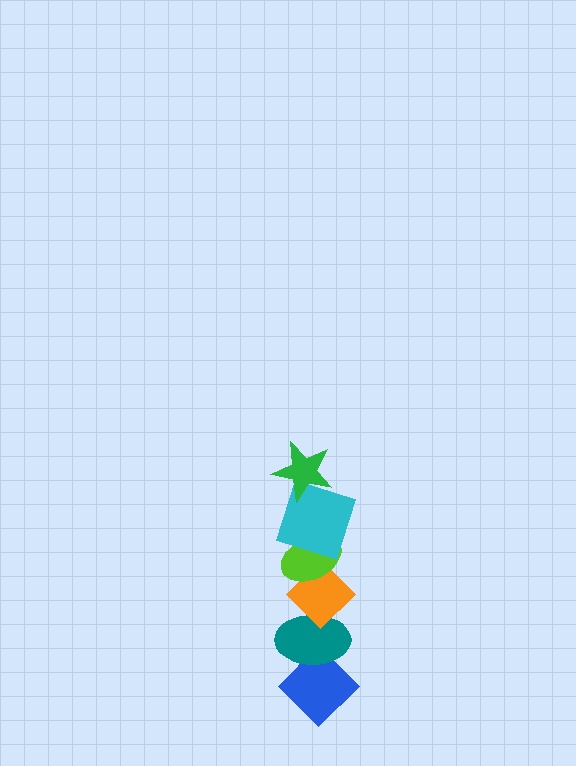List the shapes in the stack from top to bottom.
From top to bottom: the green star, the cyan square, the lime ellipse, the orange diamond, the teal ellipse, the blue diamond.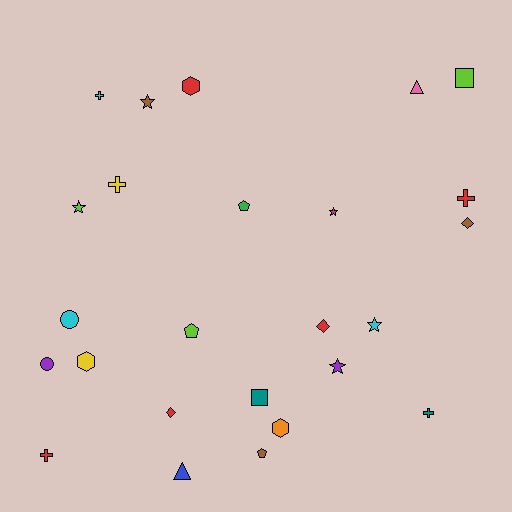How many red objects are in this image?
There are 5 red objects.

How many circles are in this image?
There are 2 circles.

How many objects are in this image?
There are 25 objects.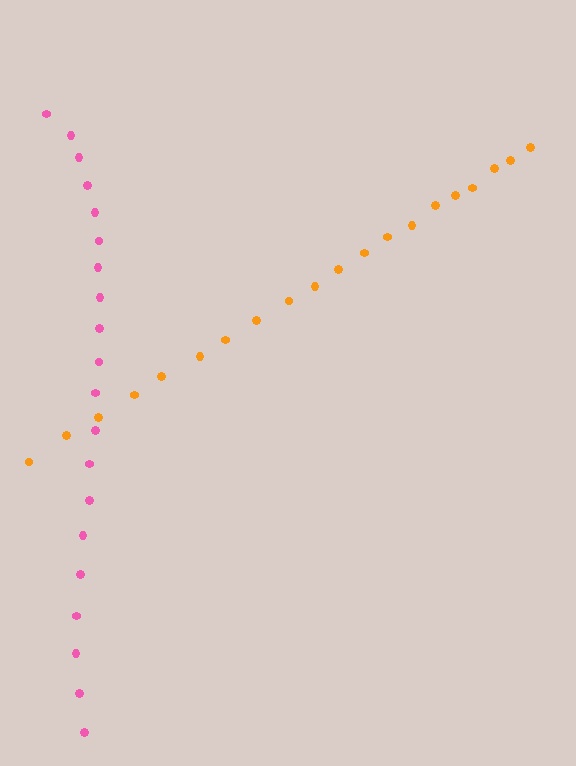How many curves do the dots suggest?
There are 2 distinct paths.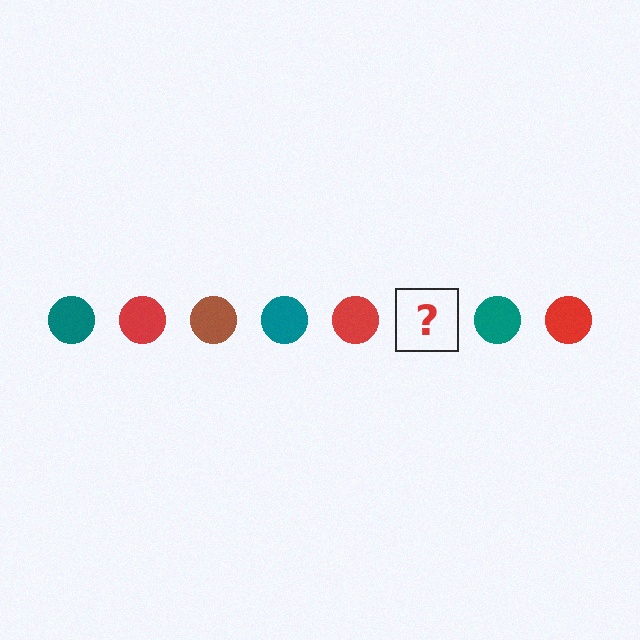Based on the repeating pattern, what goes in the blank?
The blank should be a brown circle.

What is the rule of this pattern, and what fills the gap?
The rule is that the pattern cycles through teal, red, brown circles. The gap should be filled with a brown circle.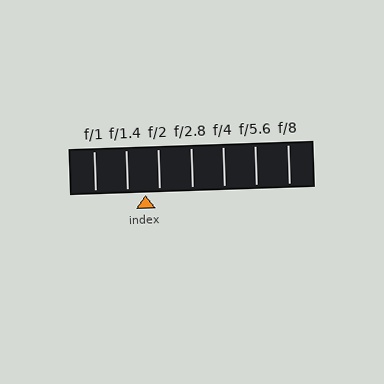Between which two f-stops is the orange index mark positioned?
The index mark is between f/1.4 and f/2.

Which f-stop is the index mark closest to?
The index mark is closest to f/2.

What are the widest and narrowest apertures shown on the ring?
The widest aperture shown is f/1 and the narrowest is f/8.